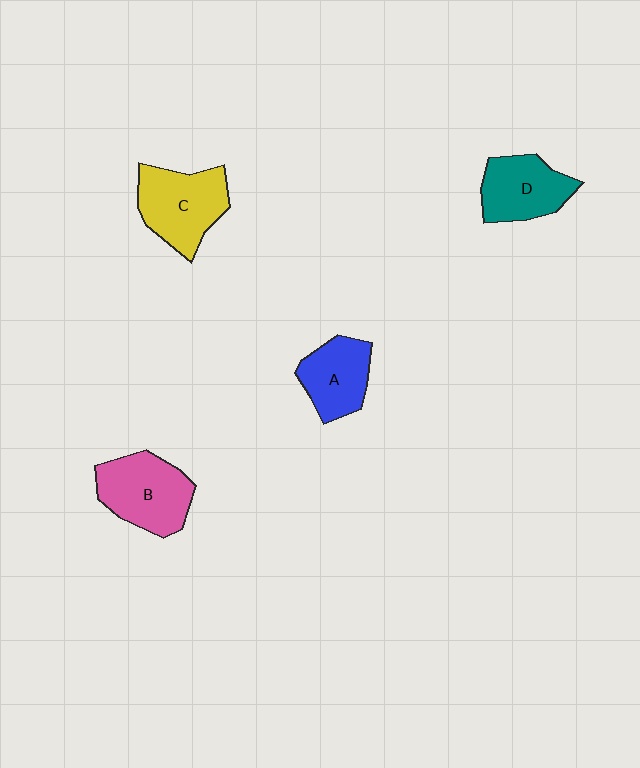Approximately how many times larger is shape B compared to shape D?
Approximately 1.2 times.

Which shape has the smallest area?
Shape A (blue).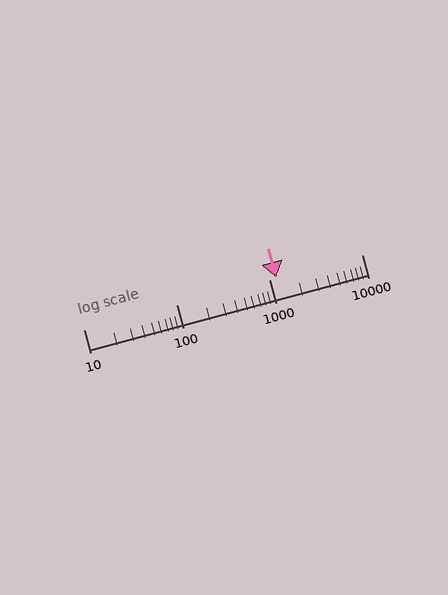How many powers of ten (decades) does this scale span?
The scale spans 3 decades, from 10 to 10000.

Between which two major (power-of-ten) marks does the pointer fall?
The pointer is between 1000 and 10000.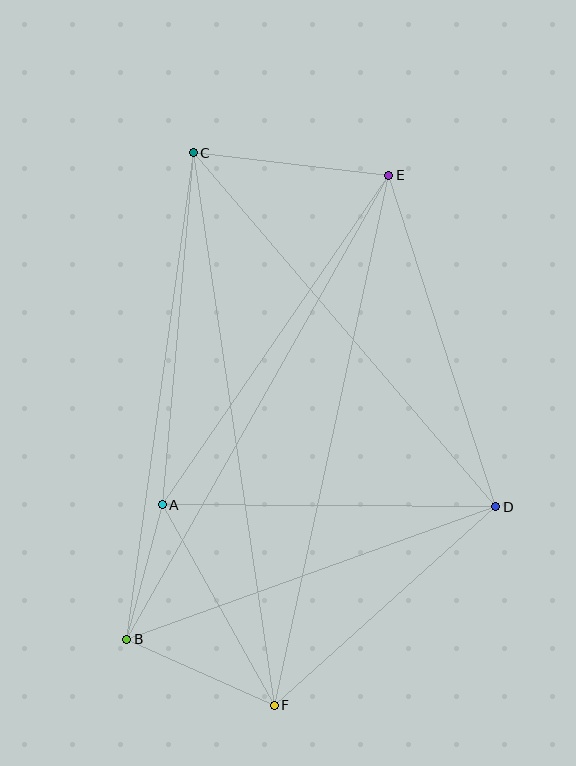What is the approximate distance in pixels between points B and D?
The distance between B and D is approximately 392 pixels.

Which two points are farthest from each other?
Points C and F are farthest from each other.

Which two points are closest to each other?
Points A and B are closest to each other.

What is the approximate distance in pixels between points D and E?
The distance between D and E is approximately 348 pixels.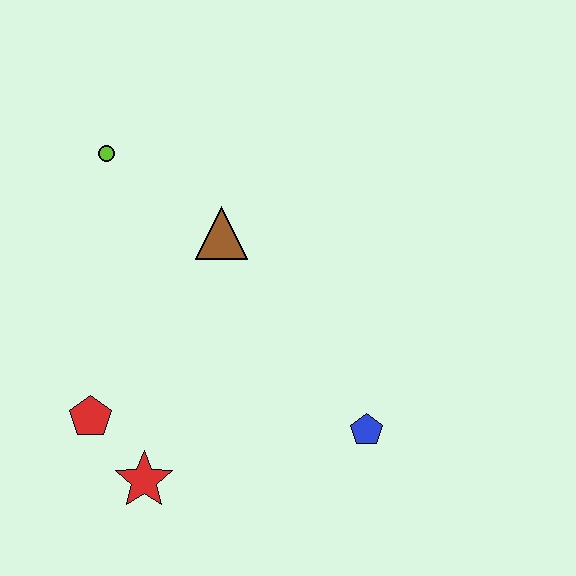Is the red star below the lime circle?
Yes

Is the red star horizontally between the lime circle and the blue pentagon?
Yes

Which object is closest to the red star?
The red pentagon is closest to the red star.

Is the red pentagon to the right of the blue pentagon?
No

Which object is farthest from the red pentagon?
The blue pentagon is farthest from the red pentagon.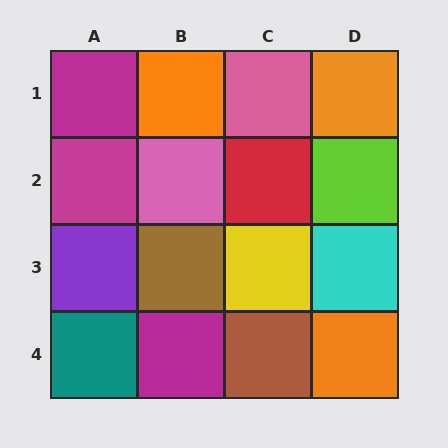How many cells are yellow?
1 cell is yellow.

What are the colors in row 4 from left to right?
Teal, magenta, brown, orange.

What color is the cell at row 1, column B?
Orange.